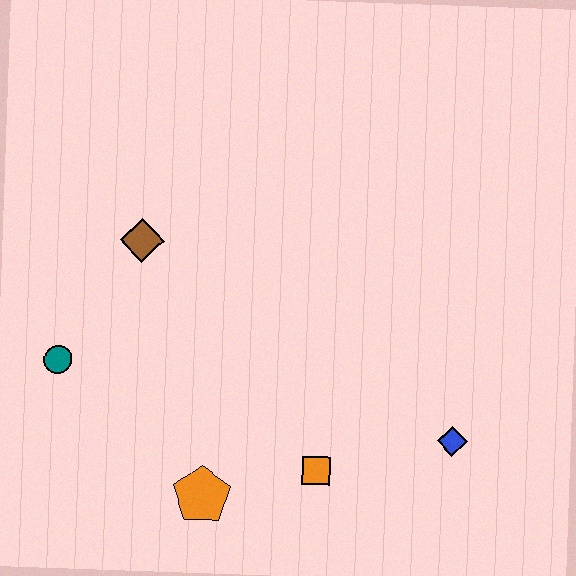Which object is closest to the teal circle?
The brown diamond is closest to the teal circle.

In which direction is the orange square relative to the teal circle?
The orange square is to the right of the teal circle.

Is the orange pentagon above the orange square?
No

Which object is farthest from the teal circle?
The blue diamond is farthest from the teal circle.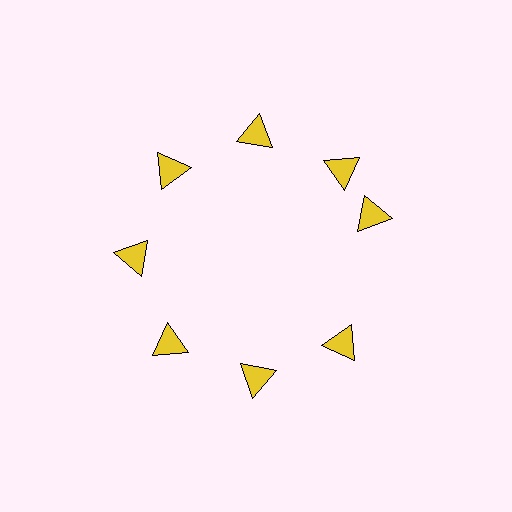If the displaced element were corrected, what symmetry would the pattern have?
It would have 8-fold rotational symmetry — the pattern would map onto itself every 45 degrees.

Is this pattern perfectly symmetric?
No. The 8 yellow triangles are arranged in a ring, but one element near the 3 o'clock position is rotated out of alignment along the ring, breaking the 8-fold rotational symmetry.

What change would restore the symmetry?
The symmetry would be restored by rotating it back into even spacing with its neighbors so that all 8 triangles sit at equal angles and equal distance from the center.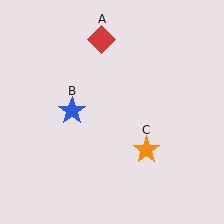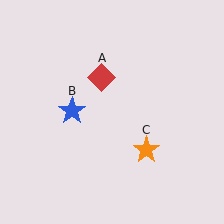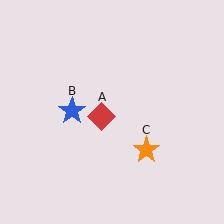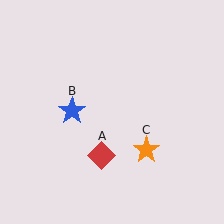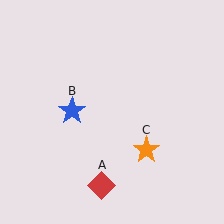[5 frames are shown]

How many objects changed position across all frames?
1 object changed position: red diamond (object A).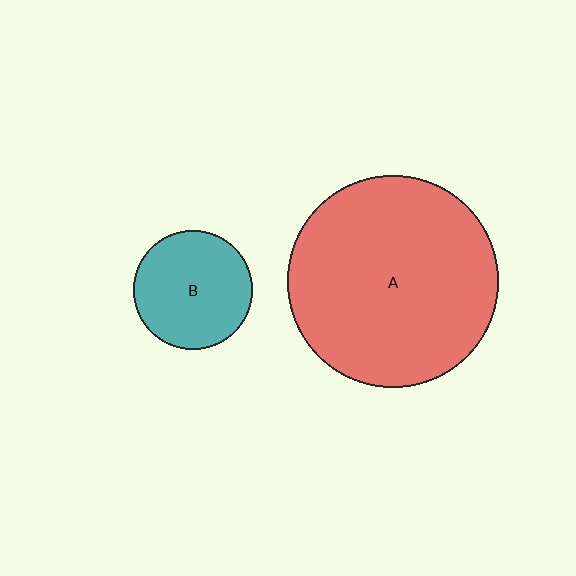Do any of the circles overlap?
No, none of the circles overlap.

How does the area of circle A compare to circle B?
Approximately 3.1 times.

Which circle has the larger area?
Circle A (red).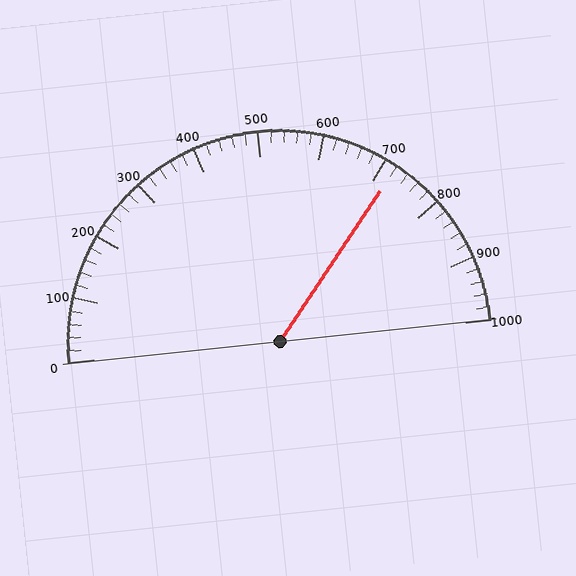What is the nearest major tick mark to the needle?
The nearest major tick mark is 700.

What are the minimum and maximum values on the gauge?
The gauge ranges from 0 to 1000.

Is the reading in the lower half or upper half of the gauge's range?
The reading is in the upper half of the range (0 to 1000).